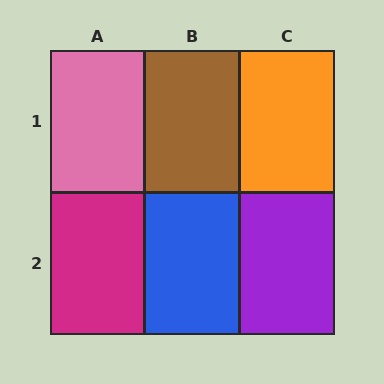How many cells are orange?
1 cell is orange.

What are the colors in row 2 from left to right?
Magenta, blue, purple.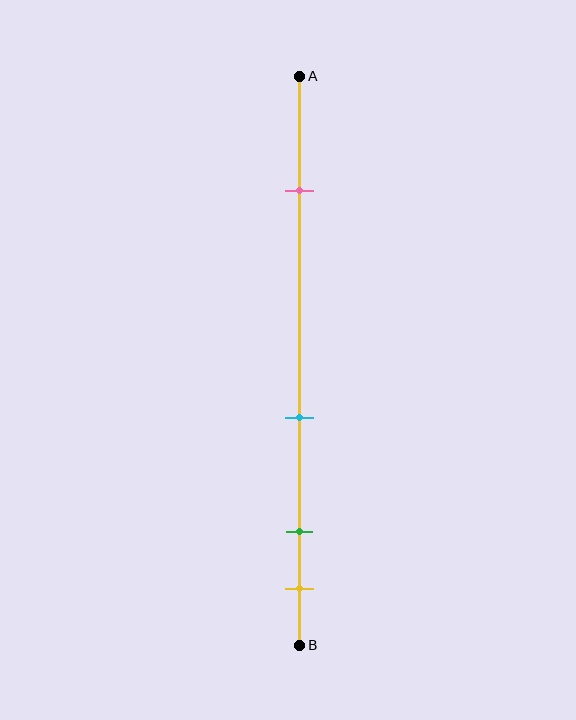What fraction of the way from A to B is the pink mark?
The pink mark is approximately 20% (0.2) of the way from A to B.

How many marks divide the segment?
There are 4 marks dividing the segment.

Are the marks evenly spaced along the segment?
No, the marks are not evenly spaced.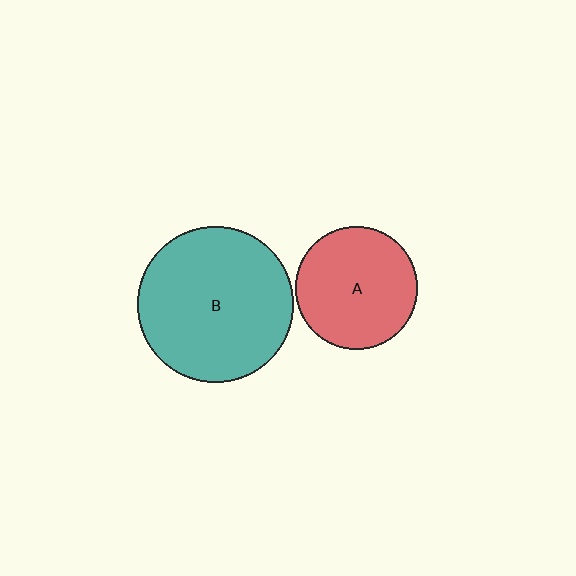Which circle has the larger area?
Circle B (teal).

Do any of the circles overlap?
No, none of the circles overlap.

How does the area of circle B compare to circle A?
Approximately 1.6 times.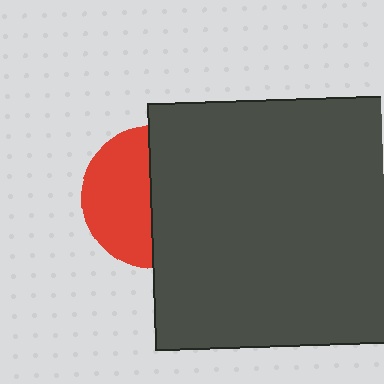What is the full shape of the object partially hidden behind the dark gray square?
The partially hidden object is a red circle.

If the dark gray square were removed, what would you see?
You would see the complete red circle.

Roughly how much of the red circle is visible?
About half of it is visible (roughly 47%).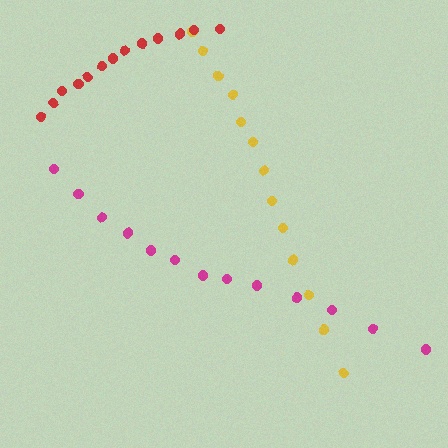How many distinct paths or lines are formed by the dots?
There are 3 distinct paths.